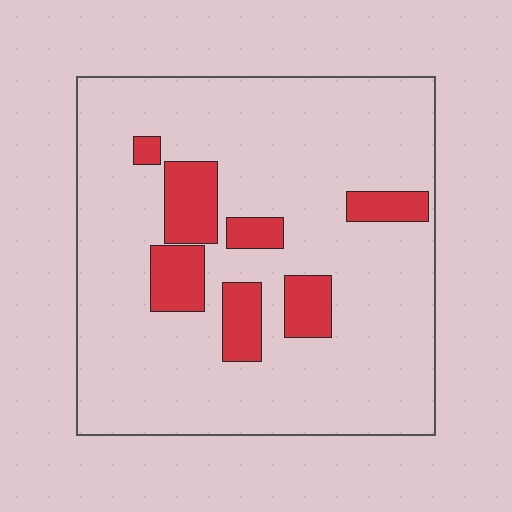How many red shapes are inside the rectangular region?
7.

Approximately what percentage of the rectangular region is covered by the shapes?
Approximately 15%.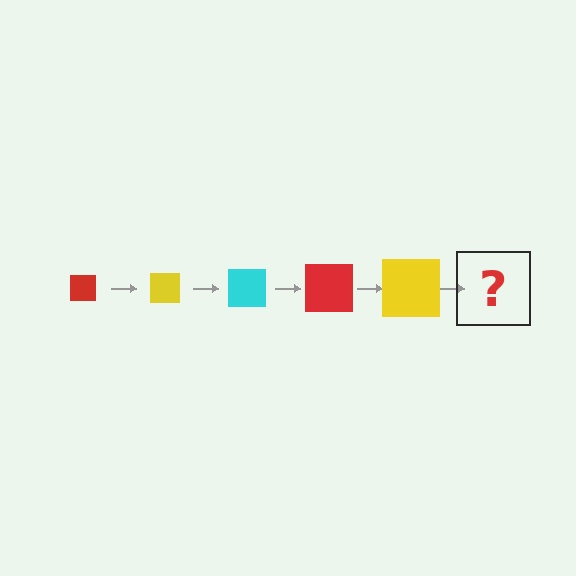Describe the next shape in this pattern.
It should be a cyan square, larger than the previous one.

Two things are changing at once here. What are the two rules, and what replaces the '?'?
The two rules are that the square grows larger each step and the color cycles through red, yellow, and cyan. The '?' should be a cyan square, larger than the previous one.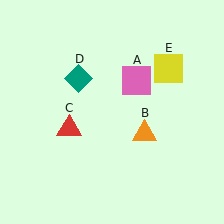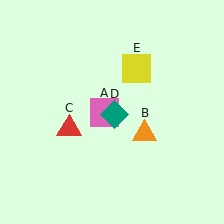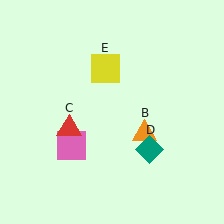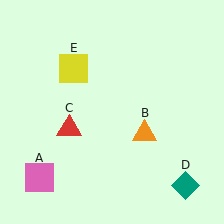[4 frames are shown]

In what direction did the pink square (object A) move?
The pink square (object A) moved down and to the left.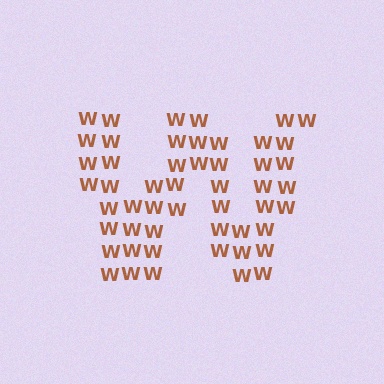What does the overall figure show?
The overall figure shows the letter W.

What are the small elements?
The small elements are letter W's.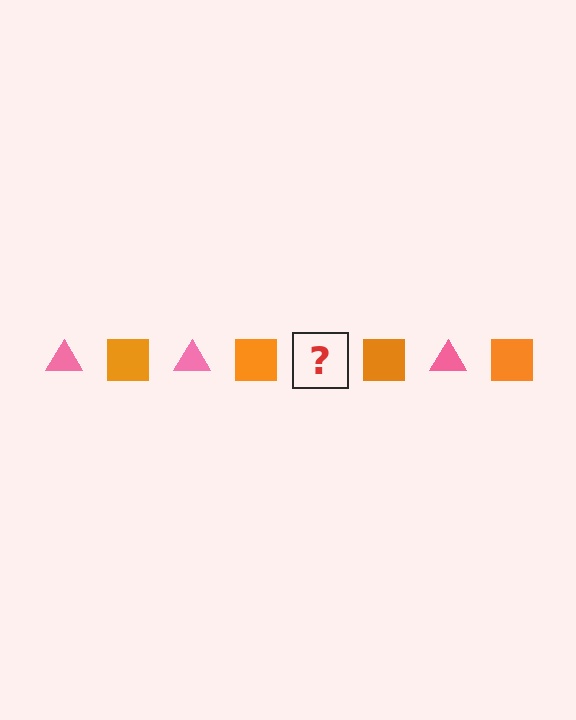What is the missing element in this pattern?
The missing element is a pink triangle.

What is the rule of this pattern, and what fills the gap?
The rule is that the pattern alternates between pink triangle and orange square. The gap should be filled with a pink triangle.